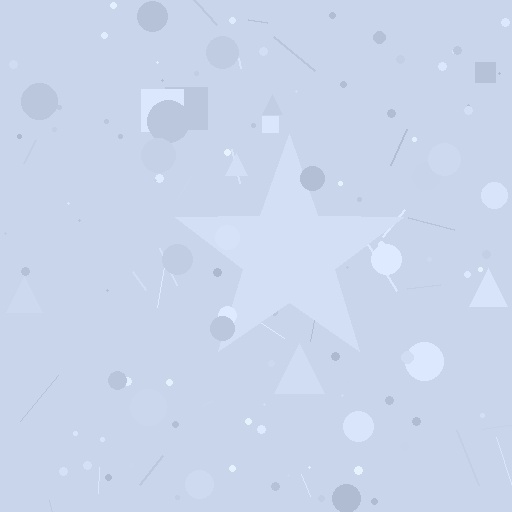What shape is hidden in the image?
A star is hidden in the image.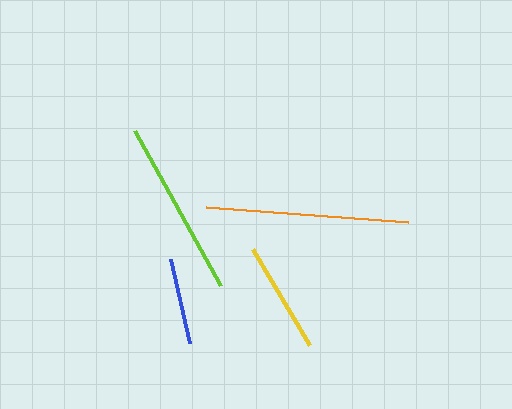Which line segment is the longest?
The orange line is the longest at approximately 203 pixels.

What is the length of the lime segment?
The lime segment is approximately 177 pixels long.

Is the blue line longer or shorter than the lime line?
The lime line is longer than the blue line.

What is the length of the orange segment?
The orange segment is approximately 203 pixels long.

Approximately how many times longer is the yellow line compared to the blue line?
The yellow line is approximately 1.3 times the length of the blue line.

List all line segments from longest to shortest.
From longest to shortest: orange, lime, yellow, blue.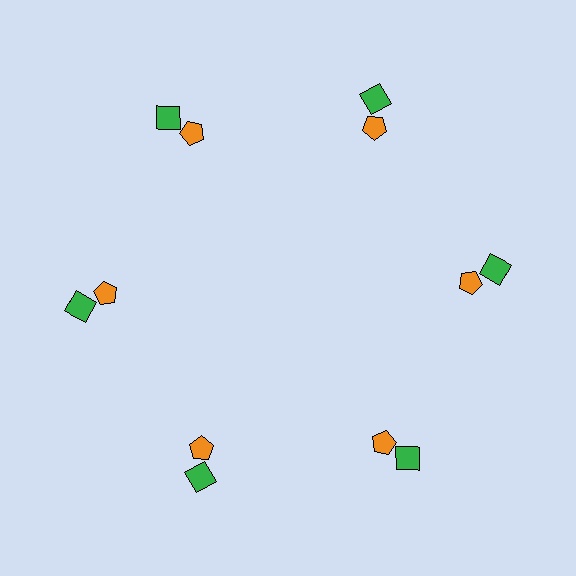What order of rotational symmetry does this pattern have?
This pattern has 6-fold rotational symmetry.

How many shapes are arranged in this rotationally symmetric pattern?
There are 12 shapes, arranged in 6 groups of 2.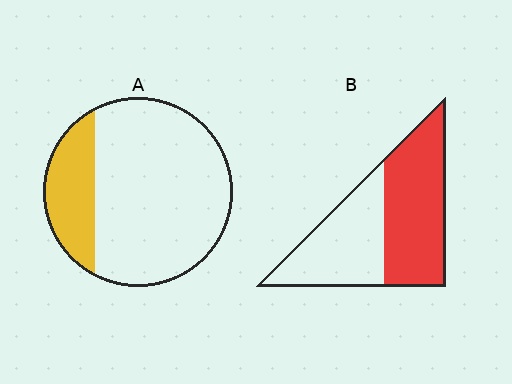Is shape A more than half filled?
No.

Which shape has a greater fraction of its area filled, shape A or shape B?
Shape B.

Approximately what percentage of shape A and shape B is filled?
A is approximately 20% and B is approximately 55%.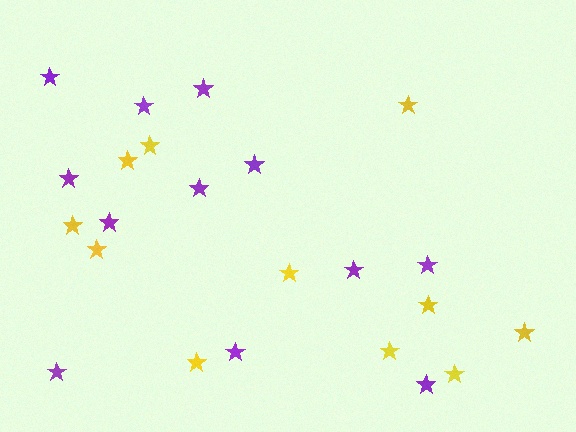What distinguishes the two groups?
There are 2 groups: one group of purple stars (12) and one group of yellow stars (11).